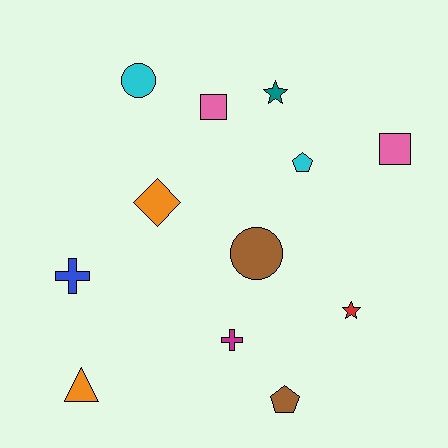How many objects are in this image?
There are 12 objects.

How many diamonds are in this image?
There is 1 diamond.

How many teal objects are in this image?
There is 1 teal object.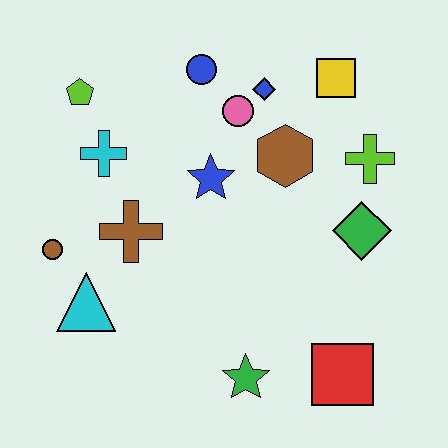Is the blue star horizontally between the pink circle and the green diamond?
No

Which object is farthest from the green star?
The lime pentagon is farthest from the green star.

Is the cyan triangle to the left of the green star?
Yes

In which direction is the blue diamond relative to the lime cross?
The blue diamond is to the left of the lime cross.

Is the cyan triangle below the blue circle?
Yes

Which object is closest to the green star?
The red square is closest to the green star.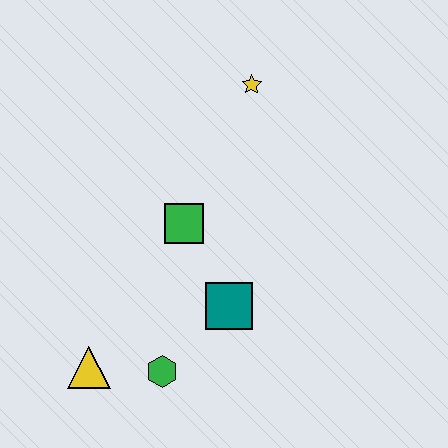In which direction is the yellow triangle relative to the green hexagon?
The yellow triangle is to the left of the green hexagon.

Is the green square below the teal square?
No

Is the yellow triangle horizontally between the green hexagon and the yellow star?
No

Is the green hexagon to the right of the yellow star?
No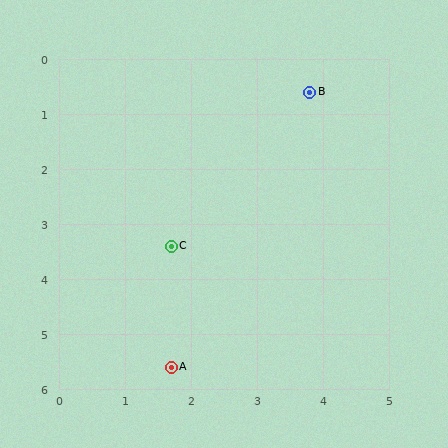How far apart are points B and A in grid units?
Points B and A are about 5.4 grid units apart.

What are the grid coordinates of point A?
Point A is at approximately (1.7, 5.6).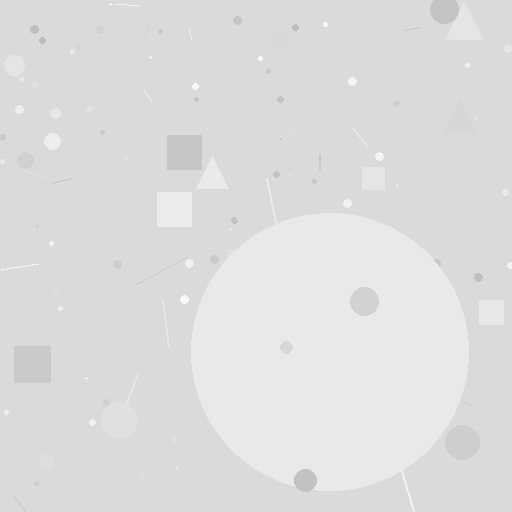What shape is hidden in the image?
A circle is hidden in the image.